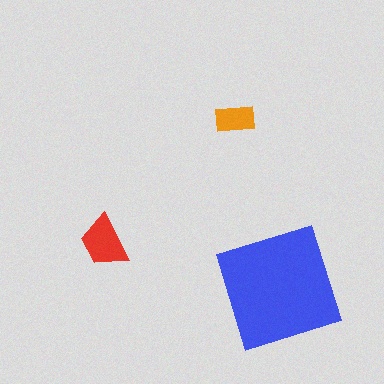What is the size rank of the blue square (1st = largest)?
1st.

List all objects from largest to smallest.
The blue square, the red trapezoid, the orange rectangle.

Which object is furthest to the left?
The red trapezoid is leftmost.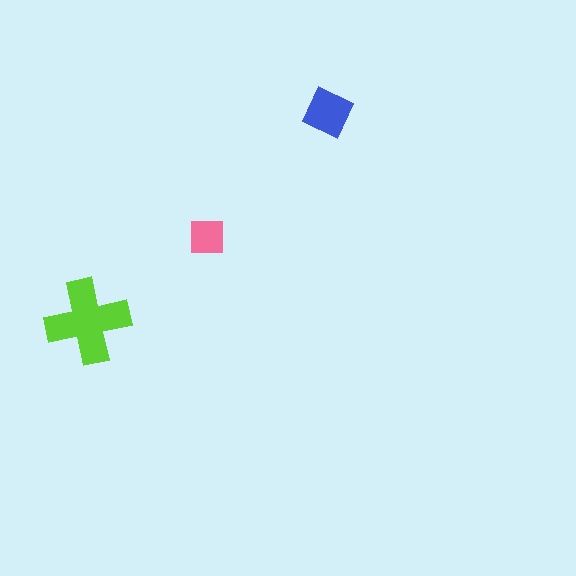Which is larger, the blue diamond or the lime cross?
The lime cross.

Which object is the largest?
The lime cross.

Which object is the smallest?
The pink square.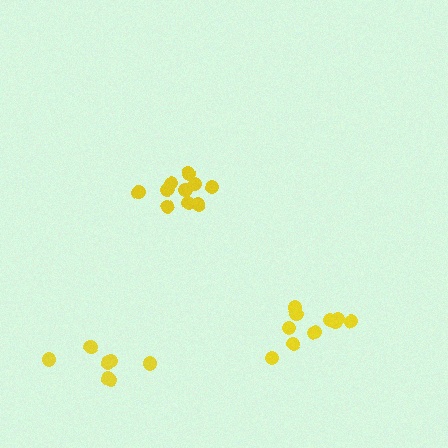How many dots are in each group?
Group 1: 10 dots, Group 2: 7 dots, Group 3: 10 dots (27 total).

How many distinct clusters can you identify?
There are 3 distinct clusters.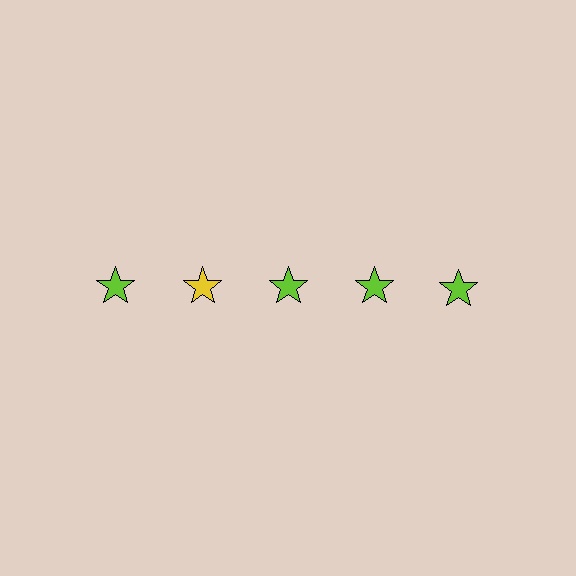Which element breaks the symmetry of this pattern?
The yellow star in the top row, second from left column breaks the symmetry. All other shapes are lime stars.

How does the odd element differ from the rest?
It has a different color: yellow instead of lime.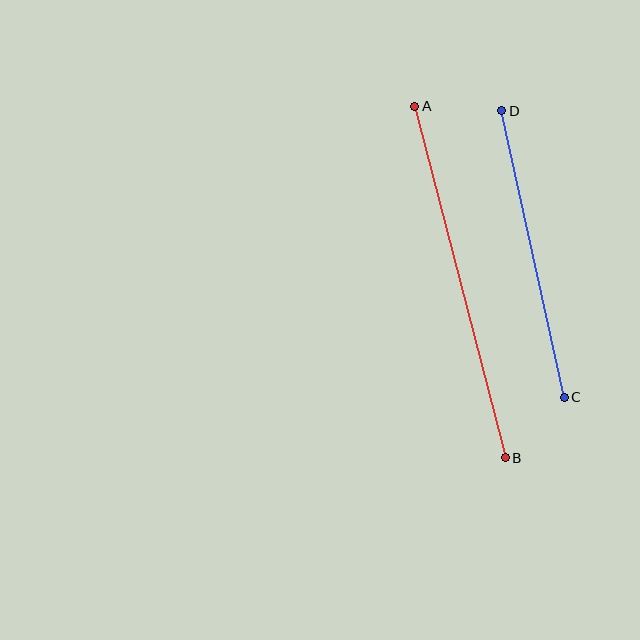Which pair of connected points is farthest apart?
Points A and B are farthest apart.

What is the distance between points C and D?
The distance is approximately 293 pixels.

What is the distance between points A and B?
The distance is approximately 363 pixels.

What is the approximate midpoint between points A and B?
The midpoint is at approximately (460, 282) pixels.